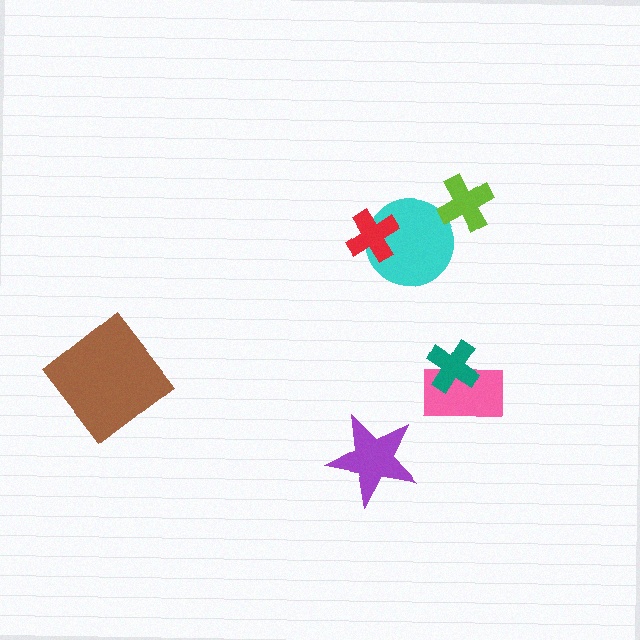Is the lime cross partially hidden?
No, no other shape covers it.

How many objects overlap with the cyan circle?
1 object overlaps with the cyan circle.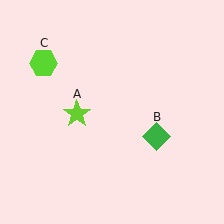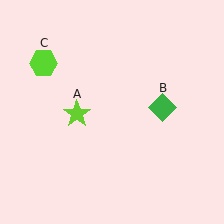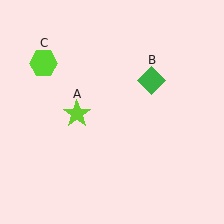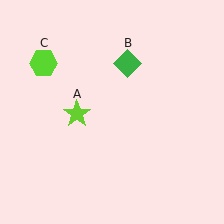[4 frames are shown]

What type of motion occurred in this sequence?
The green diamond (object B) rotated counterclockwise around the center of the scene.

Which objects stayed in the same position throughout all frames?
Lime star (object A) and lime hexagon (object C) remained stationary.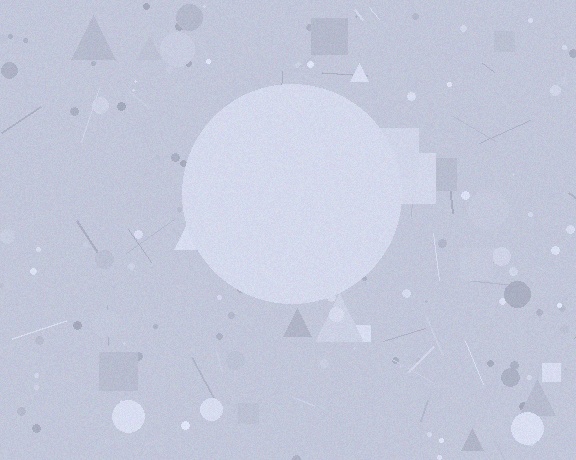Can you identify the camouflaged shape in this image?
The camouflaged shape is a circle.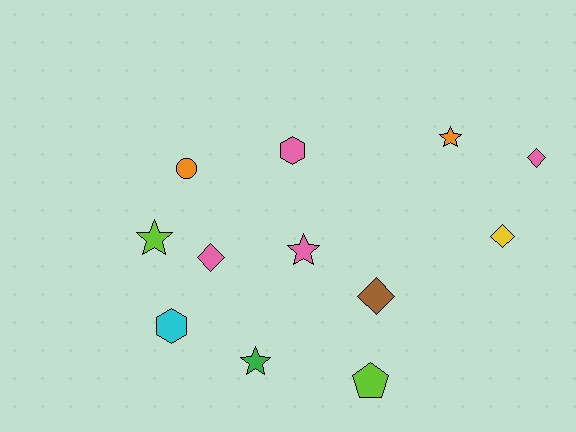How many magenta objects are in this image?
There are no magenta objects.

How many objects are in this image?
There are 12 objects.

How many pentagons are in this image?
There is 1 pentagon.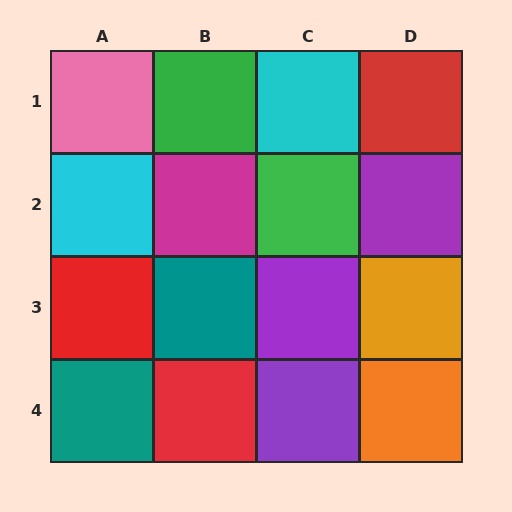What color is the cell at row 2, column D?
Purple.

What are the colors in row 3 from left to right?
Red, teal, purple, orange.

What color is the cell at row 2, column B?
Magenta.